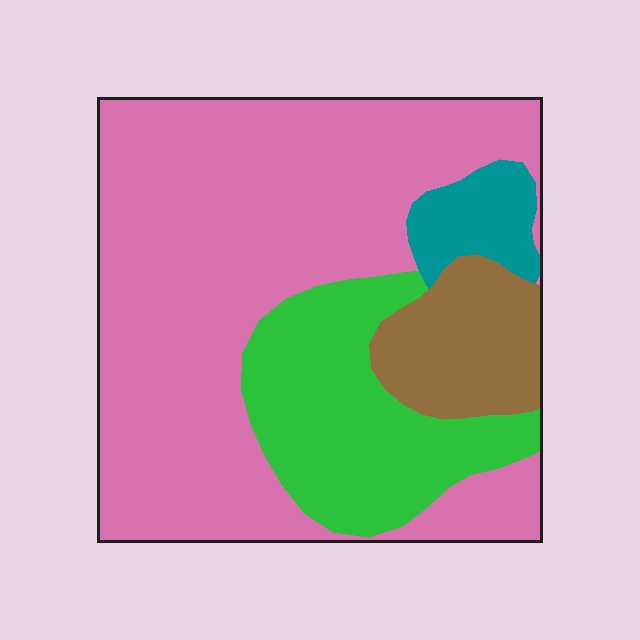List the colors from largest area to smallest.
From largest to smallest: pink, green, brown, teal.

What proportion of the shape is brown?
Brown covers 11% of the shape.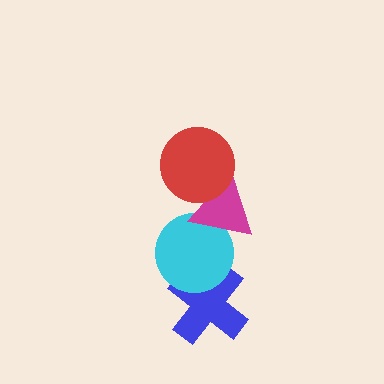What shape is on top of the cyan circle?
The magenta triangle is on top of the cyan circle.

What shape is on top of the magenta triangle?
The red circle is on top of the magenta triangle.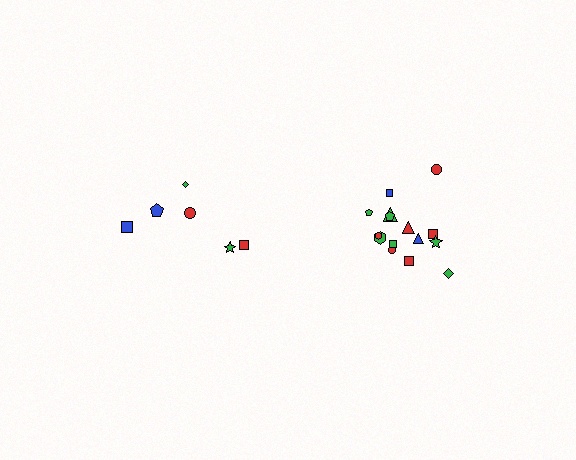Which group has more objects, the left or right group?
The right group.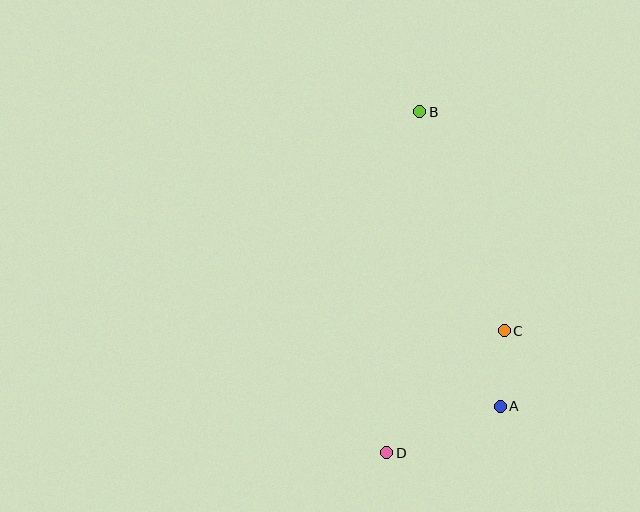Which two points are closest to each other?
Points A and C are closest to each other.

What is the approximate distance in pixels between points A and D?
The distance between A and D is approximately 123 pixels.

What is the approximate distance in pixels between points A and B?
The distance between A and B is approximately 306 pixels.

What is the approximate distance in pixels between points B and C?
The distance between B and C is approximately 235 pixels.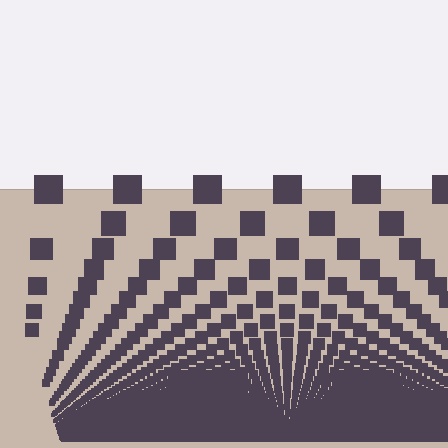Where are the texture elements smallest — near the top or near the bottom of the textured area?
Near the bottom.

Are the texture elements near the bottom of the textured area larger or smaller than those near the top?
Smaller. The gradient is inverted — elements near the bottom are smaller and denser.